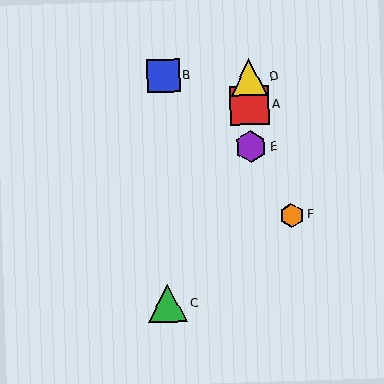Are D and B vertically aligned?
No, D is at x≈249 and B is at x≈163.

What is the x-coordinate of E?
Object E is at x≈251.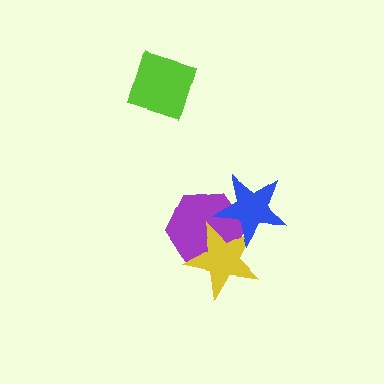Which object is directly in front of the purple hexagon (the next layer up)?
The yellow star is directly in front of the purple hexagon.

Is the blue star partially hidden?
No, no other shape covers it.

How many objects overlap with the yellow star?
2 objects overlap with the yellow star.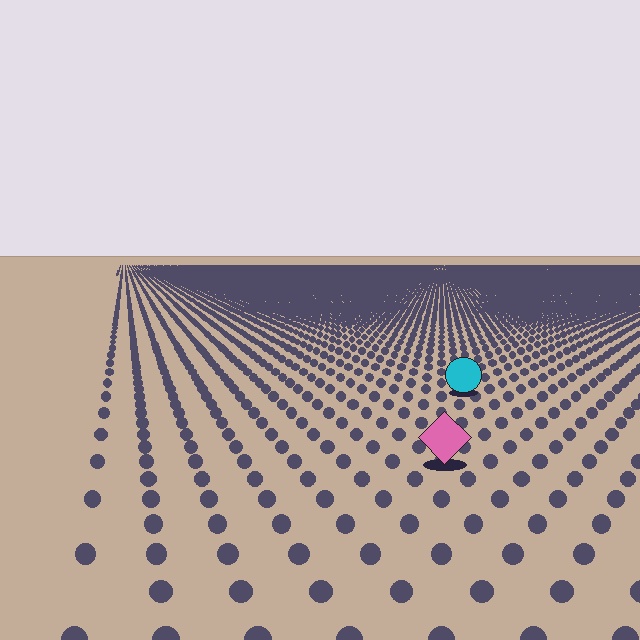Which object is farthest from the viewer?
The cyan circle is farthest from the viewer. It appears smaller and the ground texture around it is denser.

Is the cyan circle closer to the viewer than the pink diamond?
No. The pink diamond is closer — you can tell from the texture gradient: the ground texture is coarser near it.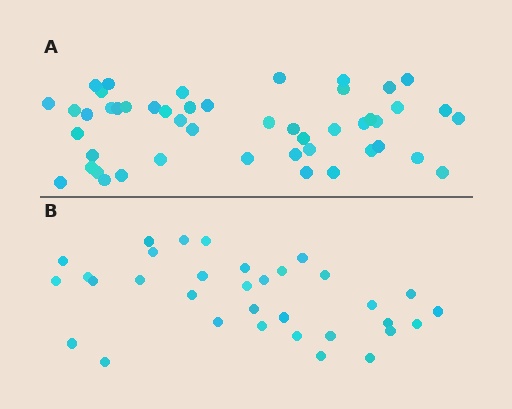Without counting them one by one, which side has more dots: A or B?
Region A (the top region) has more dots.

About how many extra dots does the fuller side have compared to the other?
Region A has approximately 15 more dots than region B.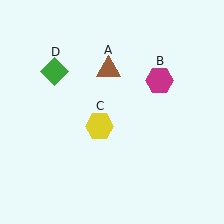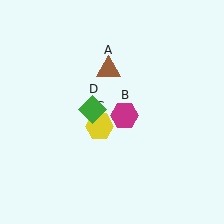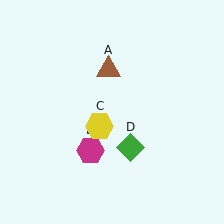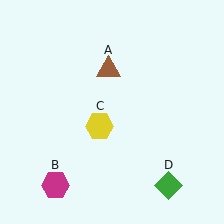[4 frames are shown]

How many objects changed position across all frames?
2 objects changed position: magenta hexagon (object B), green diamond (object D).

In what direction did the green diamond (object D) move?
The green diamond (object D) moved down and to the right.